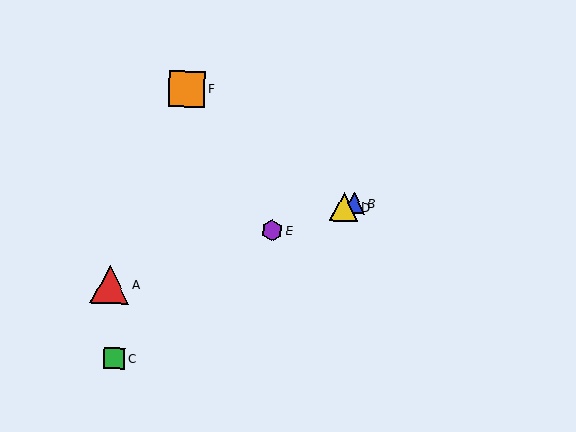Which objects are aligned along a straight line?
Objects A, B, D, E are aligned along a straight line.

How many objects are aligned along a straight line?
4 objects (A, B, D, E) are aligned along a straight line.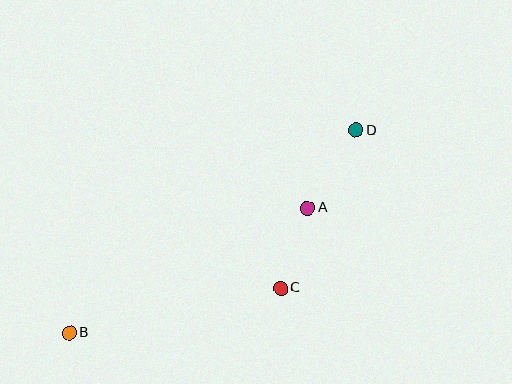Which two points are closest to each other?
Points A and C are closest to each other.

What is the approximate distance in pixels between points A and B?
The distance between A and B is approximately 269 pixels.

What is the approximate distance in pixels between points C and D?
The distance between C and D is approximately 175 pixels.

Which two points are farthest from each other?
Points B and D are farthest from each other.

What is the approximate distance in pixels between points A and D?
The distance between A and D is approximately 92 pixels.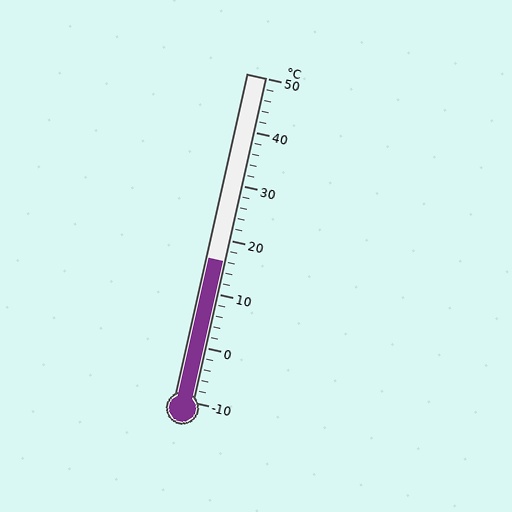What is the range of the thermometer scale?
The thermometer scale ranges from -10°C to 50°C.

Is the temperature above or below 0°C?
The temperature is above 0°C.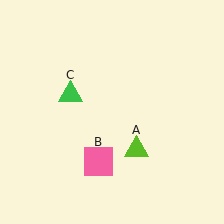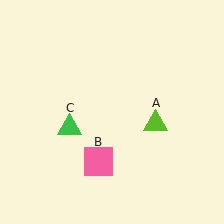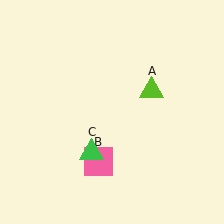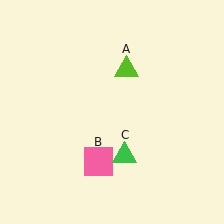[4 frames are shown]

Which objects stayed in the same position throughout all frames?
Pink square (object B) remained stationary.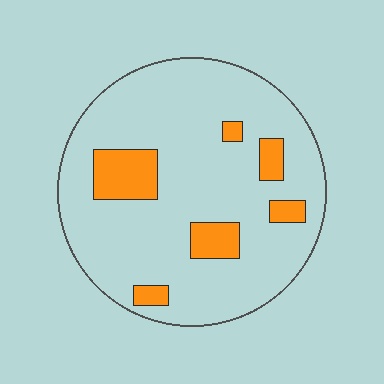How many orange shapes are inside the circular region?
6.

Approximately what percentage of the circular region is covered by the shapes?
Approximately 15%.